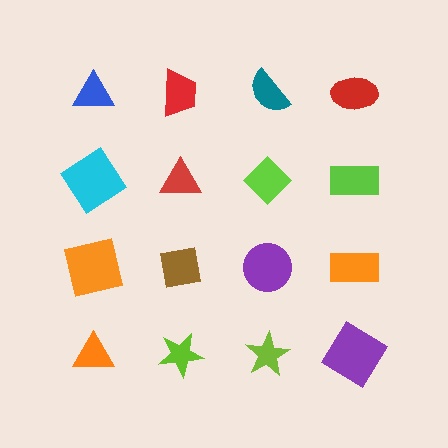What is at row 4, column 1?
An orange triangle.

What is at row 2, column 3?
A lime diamond.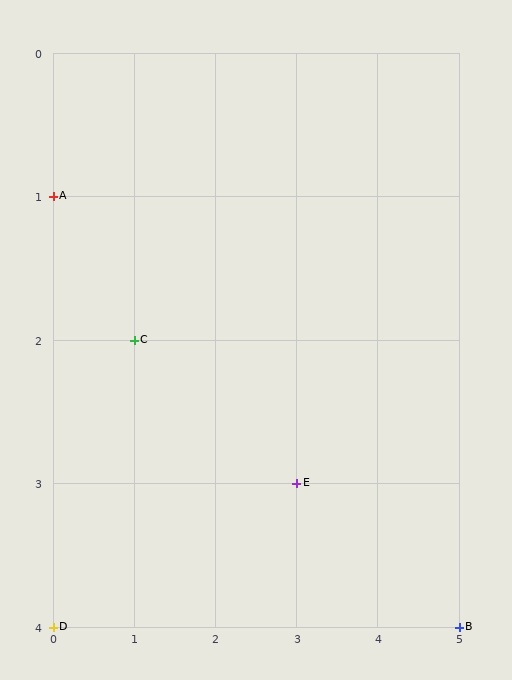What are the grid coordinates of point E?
Point E is at grid coordinates (3, 3).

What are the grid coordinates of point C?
Point C is at grid coordinates (1, 2).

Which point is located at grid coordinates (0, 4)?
Point D is at (0, 4).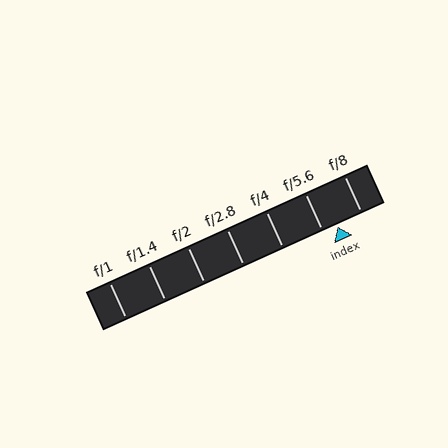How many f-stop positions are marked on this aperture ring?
There are 7 f-stop positions marked.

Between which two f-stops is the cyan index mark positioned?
The index mark is between f/5.6 and f/8.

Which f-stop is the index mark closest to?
The index mark is closest to f/5.6.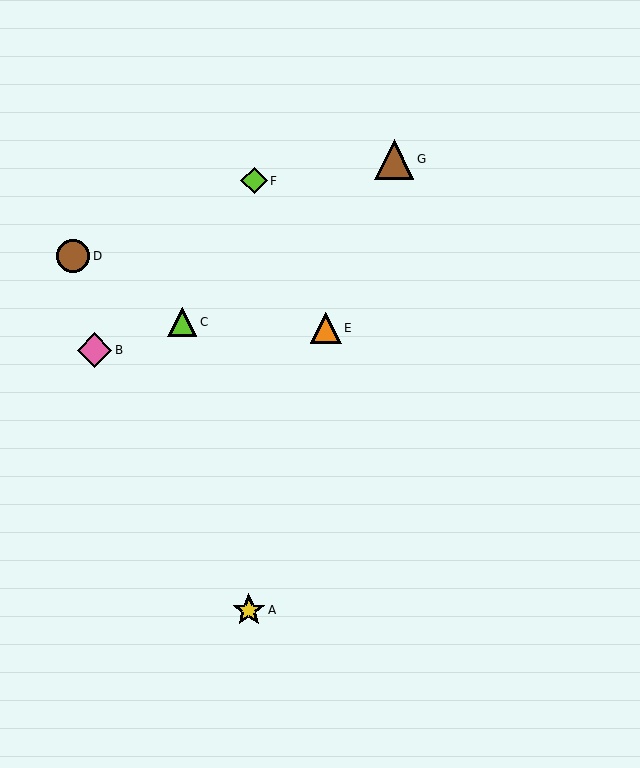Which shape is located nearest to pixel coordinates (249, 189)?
The lime diamond (labeled F) at (254, 181) is nearest to that location.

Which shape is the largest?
The brown triangle (labeled G) is the largest.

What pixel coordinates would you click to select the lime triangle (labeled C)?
Click at (182, 322) to select the lime triangle C.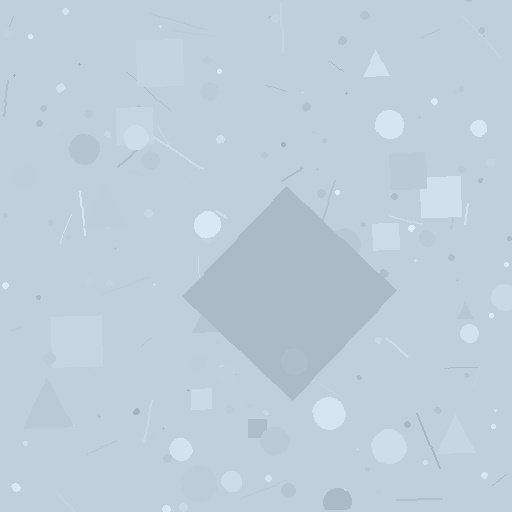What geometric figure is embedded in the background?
A diamond is embedded in the background.